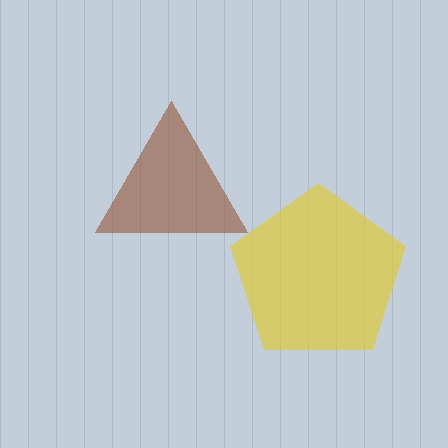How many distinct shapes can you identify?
There are 2 distinct shapes: a yellow pentagon, a brown triangle.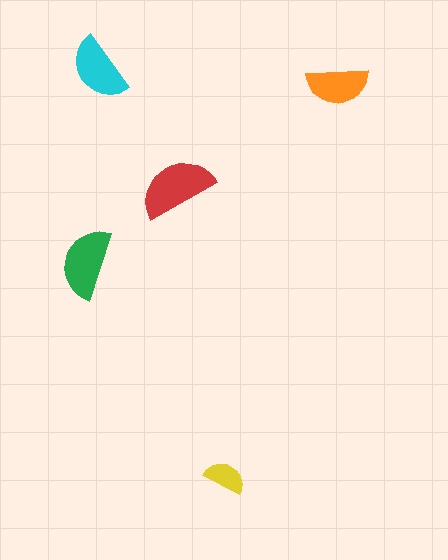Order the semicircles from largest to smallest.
the red one, the green one, the cyan one, the orange one, the yellow one.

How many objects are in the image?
There are 5 objects in the image.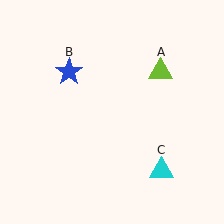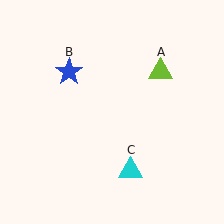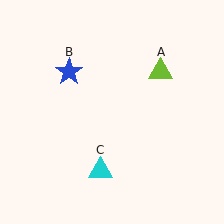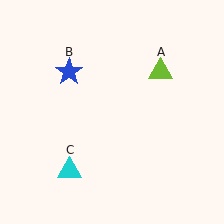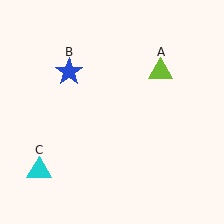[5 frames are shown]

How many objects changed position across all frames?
1 object changed position: cyan triangle (object C).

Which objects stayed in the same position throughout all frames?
Lime triangle (object A) and blue star (object B) remained stationary.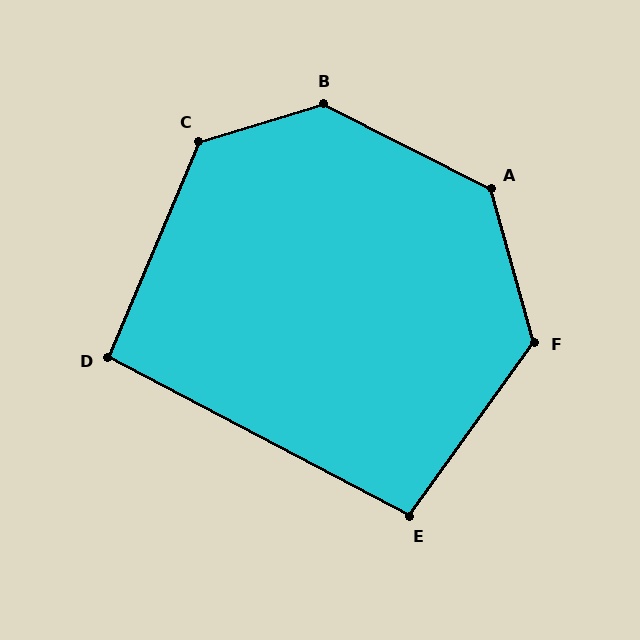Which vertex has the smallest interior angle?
D, at approximately 95 degrees.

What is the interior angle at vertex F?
Approximately 129 degrees (obtuse).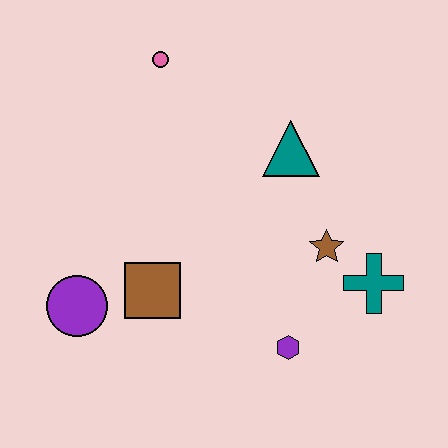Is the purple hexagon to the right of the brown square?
Yes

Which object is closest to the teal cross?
The brown star is closest to the teal cross.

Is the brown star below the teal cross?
No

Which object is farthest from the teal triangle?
The purple circle is farthest from the teal triangle.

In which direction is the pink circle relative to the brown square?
The pink circle is above the brown square.